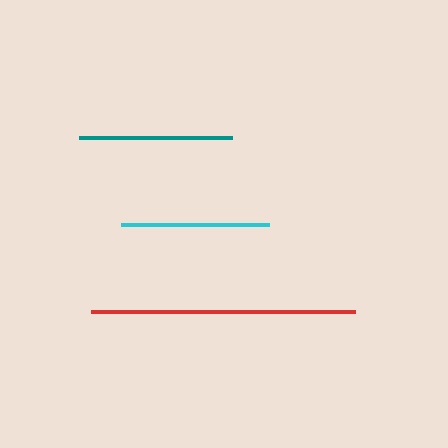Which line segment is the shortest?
The cyan line is the shortest at approximately 147 pixels.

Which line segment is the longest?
The red line is the longest at approximately 264 pixels.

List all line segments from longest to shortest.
From longest to shortest: red, teal, cyan.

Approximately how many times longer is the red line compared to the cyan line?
The red line is approximately 1.8 times the length of the cyan line.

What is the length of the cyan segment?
The cyan segment is approximately 147 pixels long.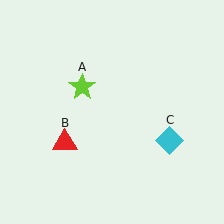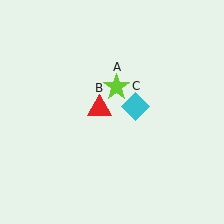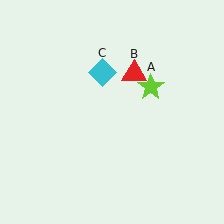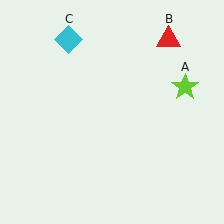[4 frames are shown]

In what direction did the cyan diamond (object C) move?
The cyan diamond (object C) moved up and to the left.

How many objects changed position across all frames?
3 objects changed position: lime star (object A), red triangle (object B), cyan diamond (object C).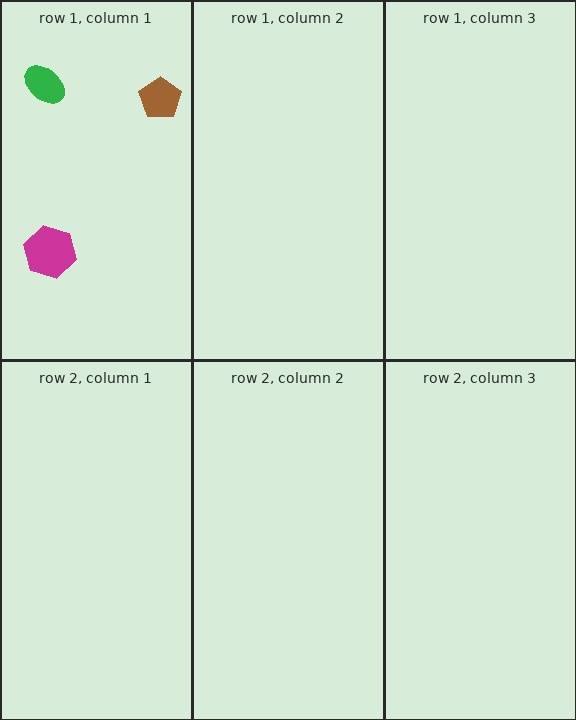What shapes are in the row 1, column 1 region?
The brown pentagon, the magenta hexagon, the green ellipse.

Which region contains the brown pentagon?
The row 1, column 1 region.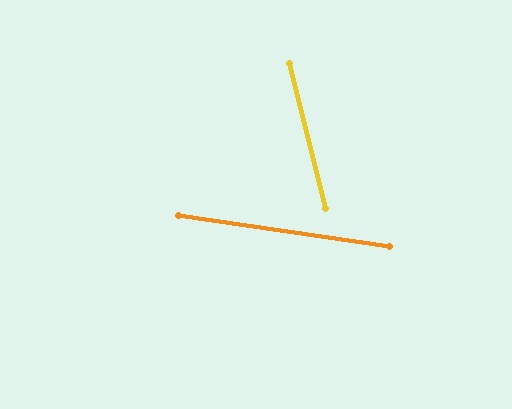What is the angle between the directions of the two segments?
Approximately 67 degrees.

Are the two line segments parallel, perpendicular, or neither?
Neither parallel nor perpendicular — they differ by about 67°.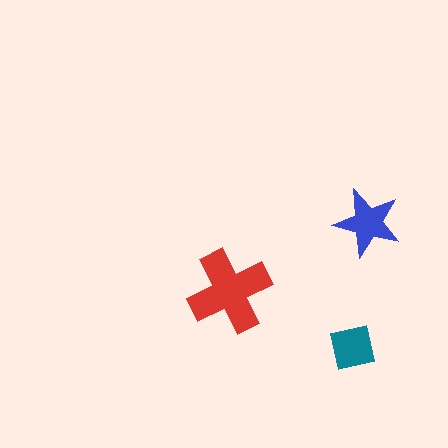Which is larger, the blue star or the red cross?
The red cross.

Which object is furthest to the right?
The blue star is rightmost.